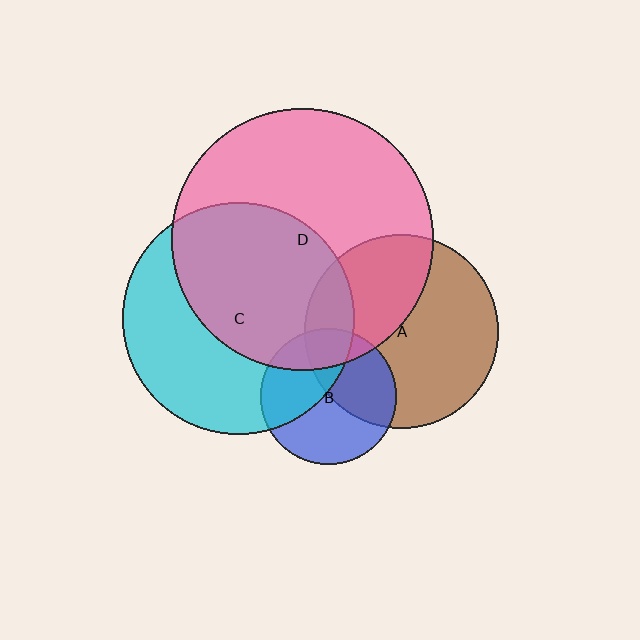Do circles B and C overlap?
Yes.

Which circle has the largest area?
Circle D (pink).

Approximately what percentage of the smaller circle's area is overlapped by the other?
Approximately 40%.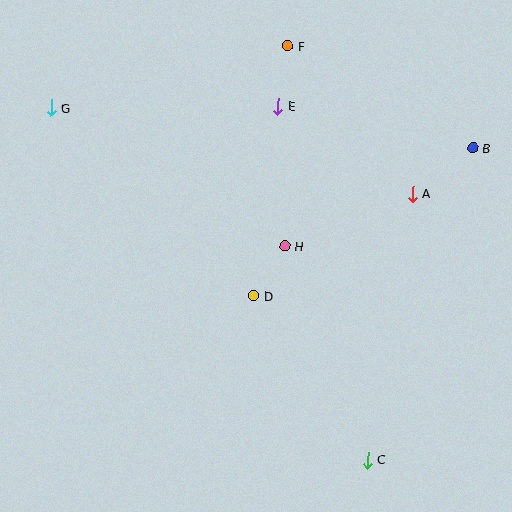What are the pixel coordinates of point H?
Point H is at (285, 246).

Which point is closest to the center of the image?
Point H at (285, 246) is closest to the center.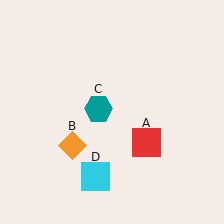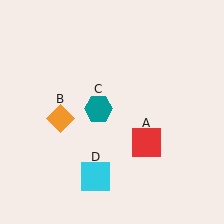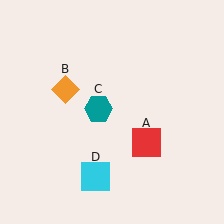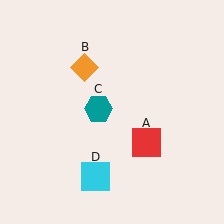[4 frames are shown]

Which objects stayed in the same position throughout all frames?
Red square (object A) and teal hexagon (object C) and cyan square (object D) remained stationary.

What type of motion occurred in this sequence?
The orange diamond (object B) rotated clockwise around the center of the scene.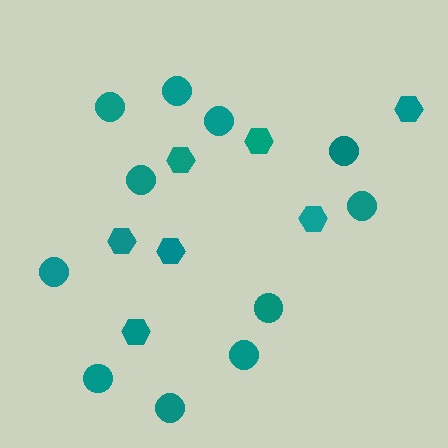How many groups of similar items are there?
There are 2 groups: one group of circles (11) and one group of hexagons (7).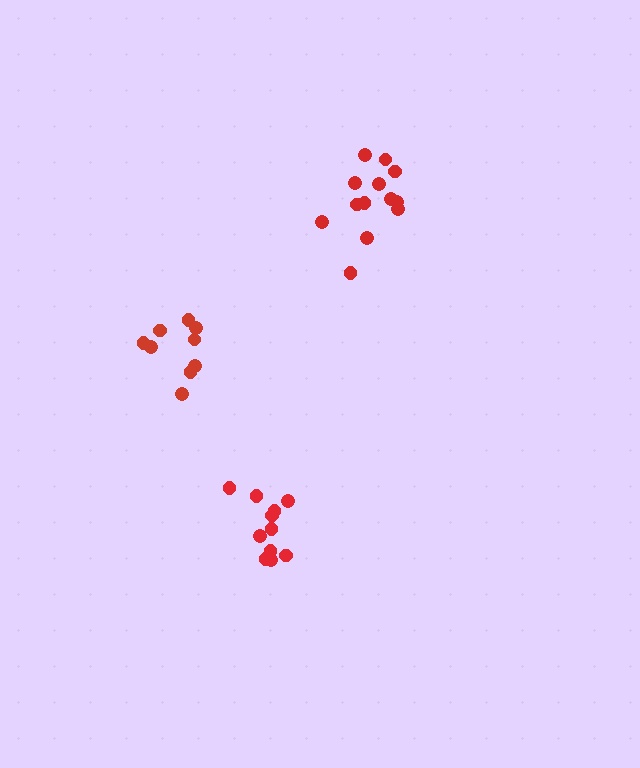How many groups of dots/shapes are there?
There are 3 groups.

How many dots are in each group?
Group 1: 13 dots, Group 2: 11 dots, Group 3: 9 dots (33 total).